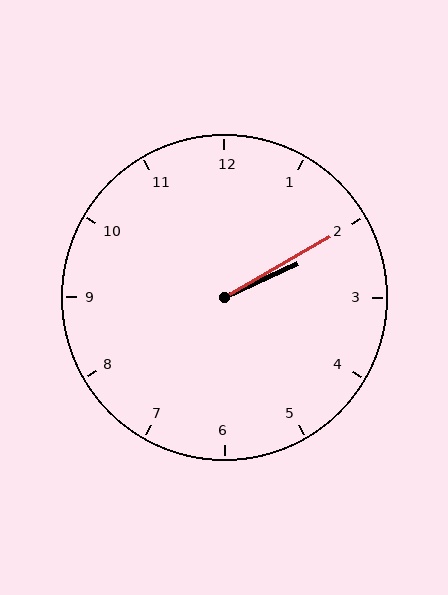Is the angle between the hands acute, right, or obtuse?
It is acute.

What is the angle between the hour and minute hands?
Approximately 5 degrees.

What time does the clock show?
2:10.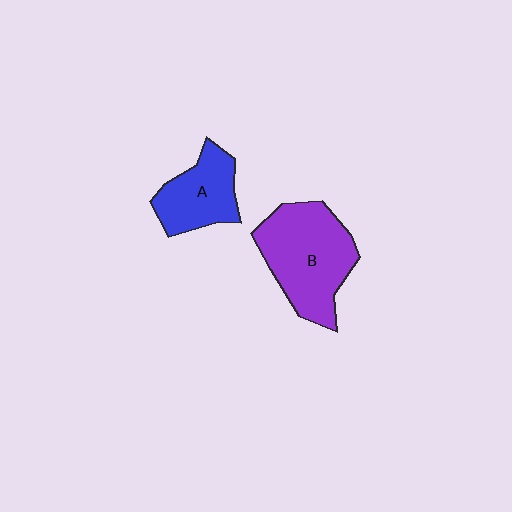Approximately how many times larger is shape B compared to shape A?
Approximately 1.6 times.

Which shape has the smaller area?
Shape A (blue).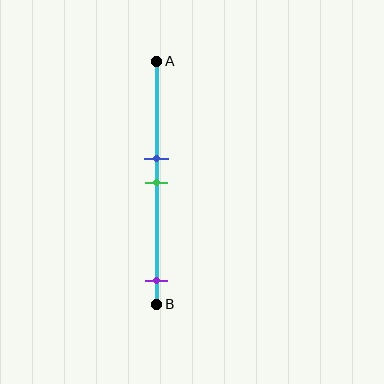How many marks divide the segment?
There are 3 marks dividing the segment.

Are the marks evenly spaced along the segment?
No, the marks are not evenly spaced.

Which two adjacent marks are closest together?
The blue and green marks are the closest adjacent pair.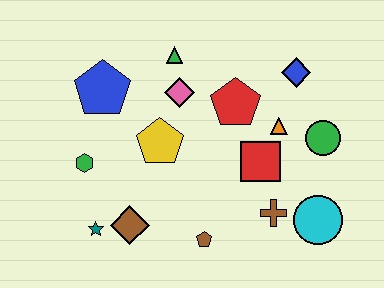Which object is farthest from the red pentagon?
The teal star is farthest from the red pentagon.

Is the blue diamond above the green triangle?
No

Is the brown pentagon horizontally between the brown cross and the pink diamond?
Yes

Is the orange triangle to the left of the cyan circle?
Yes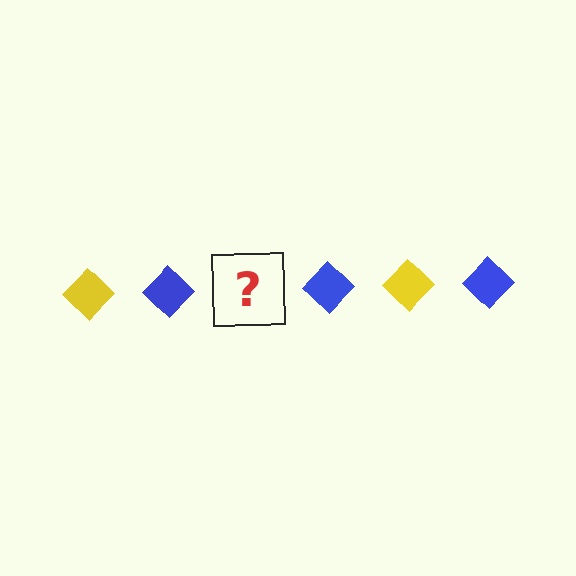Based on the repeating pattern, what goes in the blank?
The blank should be a yellow diamond.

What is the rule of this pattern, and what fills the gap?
The rule is that the pattern cycles through yellow, blue diamonds. The gap should be filled with a yellow diamond.